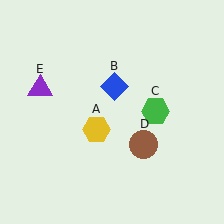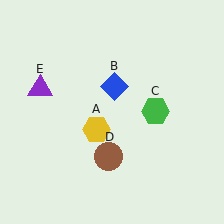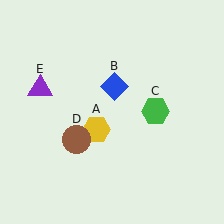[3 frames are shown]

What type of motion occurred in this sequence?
The brown circle (object D) rotated clockwise around the center of the scene.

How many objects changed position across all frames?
1 object changed position: brown circle (object D).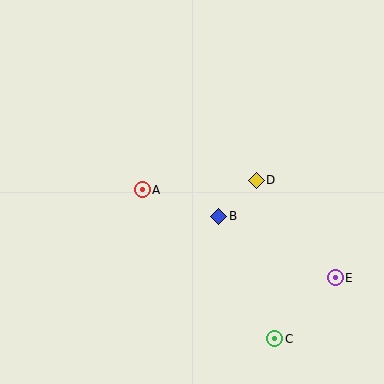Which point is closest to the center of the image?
Point B at (219, 216) is closest to the center.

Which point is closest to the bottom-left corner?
Point A is closest to the bottom-left corner.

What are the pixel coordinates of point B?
Point B is at (219, 216).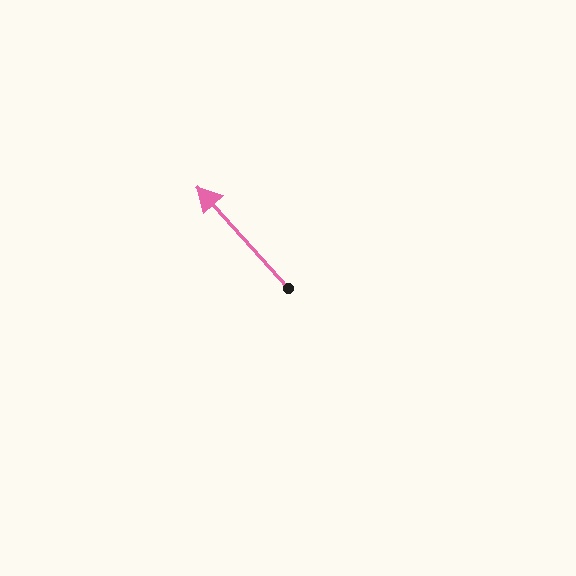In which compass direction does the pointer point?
Northwest.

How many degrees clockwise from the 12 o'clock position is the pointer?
Approximately 318 degrees.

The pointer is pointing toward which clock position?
Roughly 11 o'clock.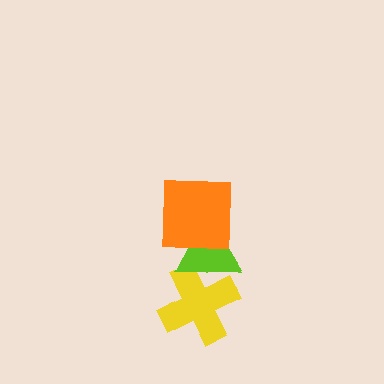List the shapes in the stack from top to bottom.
From top to bottom: the orange square, the lime triangle, the yellow cross.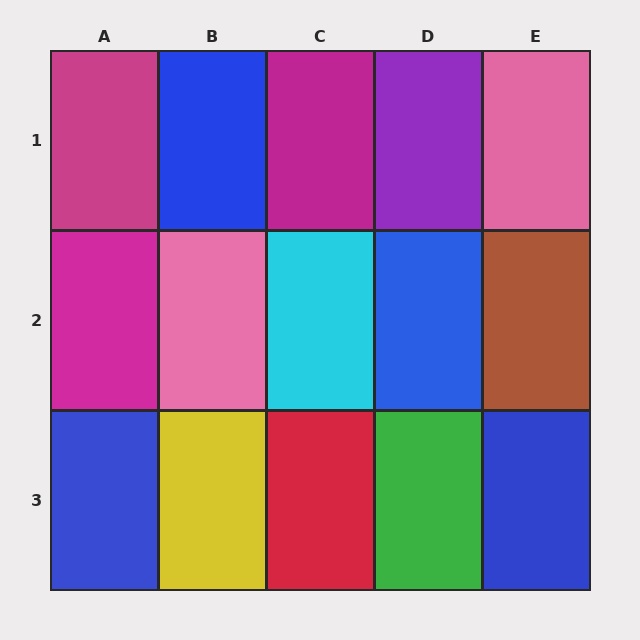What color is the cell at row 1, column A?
Magenta.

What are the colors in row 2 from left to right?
Magenta, pink, cyan, blue, brown.